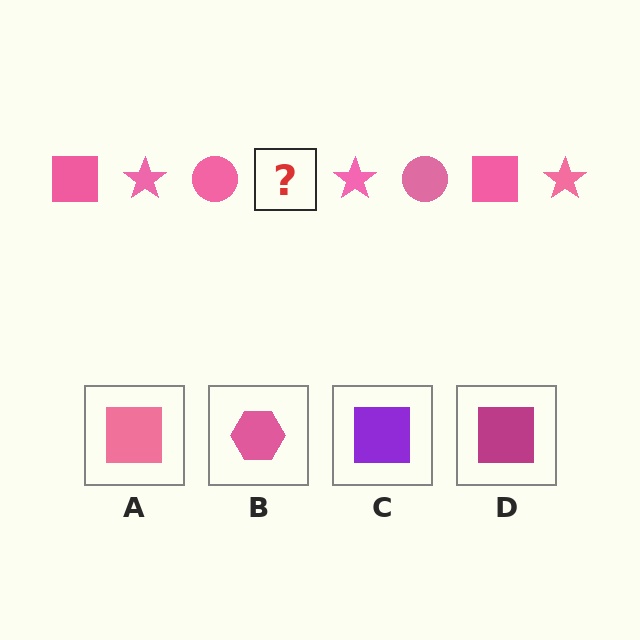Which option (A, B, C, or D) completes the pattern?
A.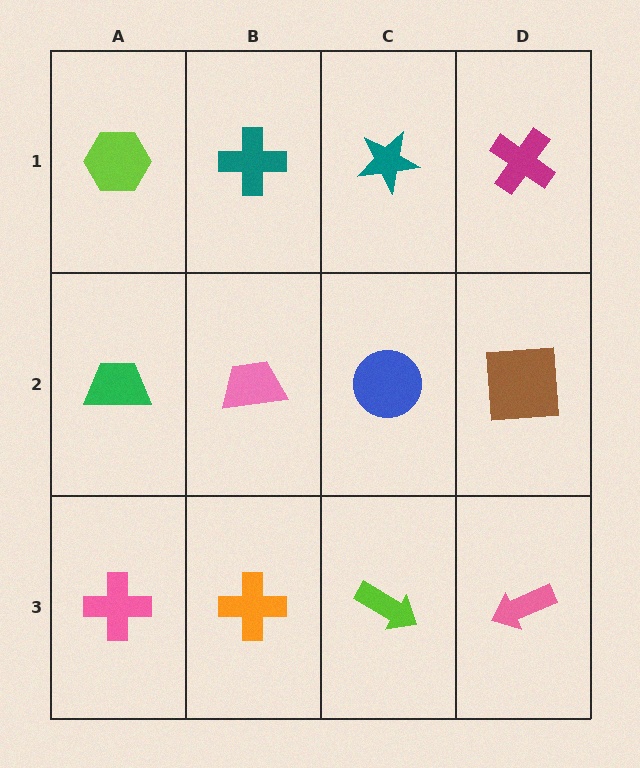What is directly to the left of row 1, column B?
A lime hexagon.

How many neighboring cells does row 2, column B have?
4.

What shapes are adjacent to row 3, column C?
A blue circle (row 2, column C), an orange cross (row 3, column B), a pink arrow (row 3, column D).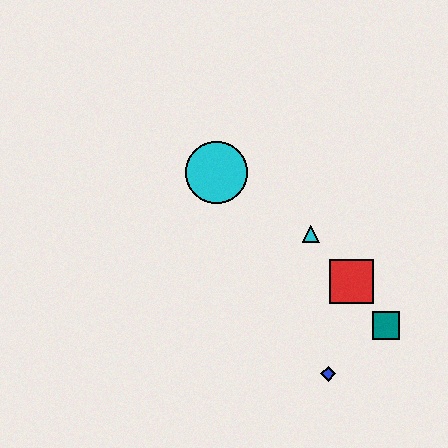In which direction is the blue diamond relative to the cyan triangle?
The blue diamond is below the cyan triangle.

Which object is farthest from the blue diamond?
The cyan circle is farthest from the blue diamond.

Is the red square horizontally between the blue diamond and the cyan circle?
No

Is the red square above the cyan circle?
No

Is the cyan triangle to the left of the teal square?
Yes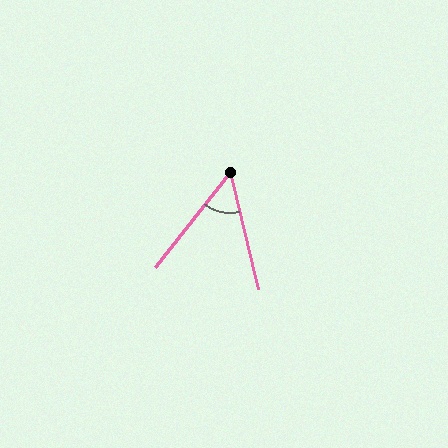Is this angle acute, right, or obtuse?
It is acute.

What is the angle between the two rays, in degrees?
Approximately 51 degrees.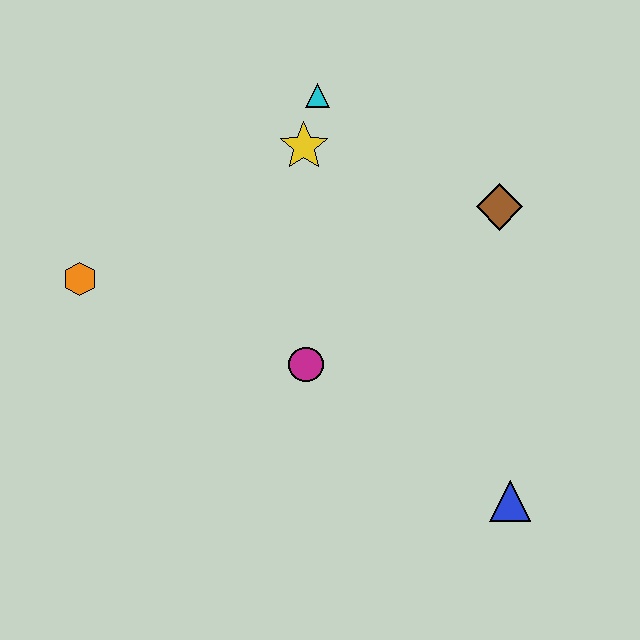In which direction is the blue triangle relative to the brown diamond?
The blue triangle is below the brown diamond.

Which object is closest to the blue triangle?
The magenta circle is closest to the blue triangle.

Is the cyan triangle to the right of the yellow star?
Yes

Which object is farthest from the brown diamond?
The orange hexagon is farthest from the brown diamond.